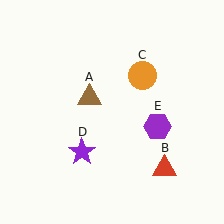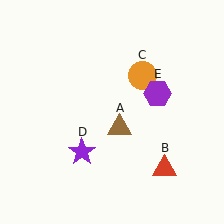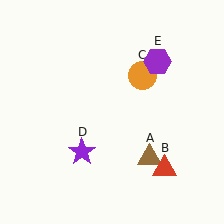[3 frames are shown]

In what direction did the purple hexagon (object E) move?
The purple hexagon (object E) moved up.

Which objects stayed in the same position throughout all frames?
Red triangle (object B) and orange circle (object C) and purple star (object D) remained stationary.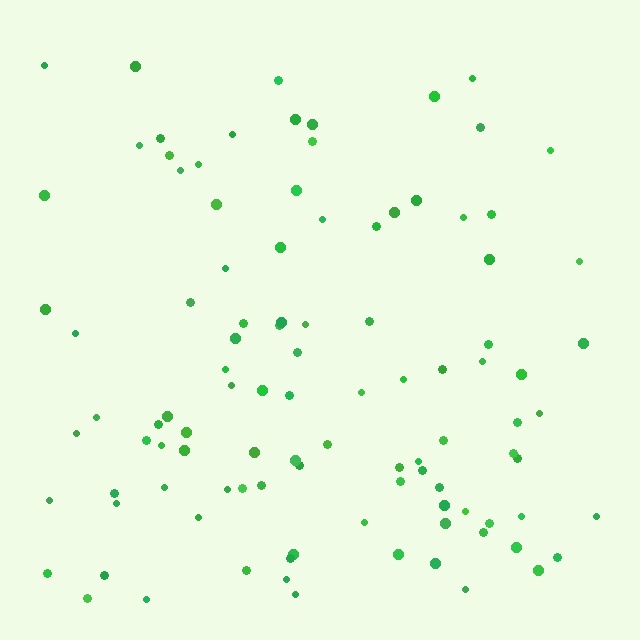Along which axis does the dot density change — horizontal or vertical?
Vertical.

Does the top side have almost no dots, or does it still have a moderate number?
Still a moderate number, just noticeably fewer than the bottom.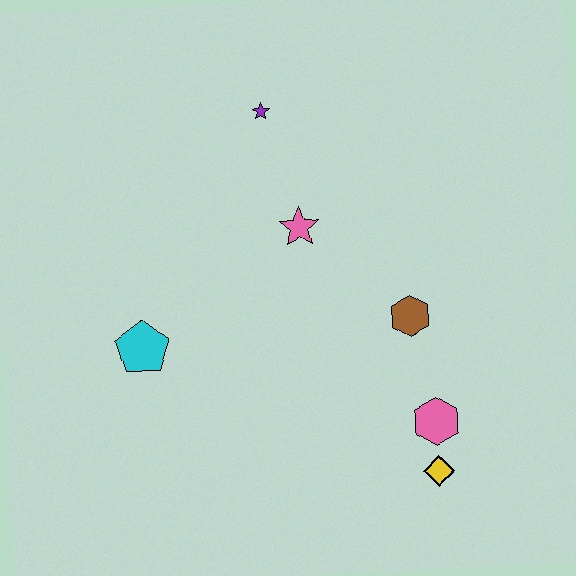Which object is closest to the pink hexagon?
The yellow diamond is closest to the pink hexagon.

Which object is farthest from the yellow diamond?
The purple star is farthest from the yellow diamond.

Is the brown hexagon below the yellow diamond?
No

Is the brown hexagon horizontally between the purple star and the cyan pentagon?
No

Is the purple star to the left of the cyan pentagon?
No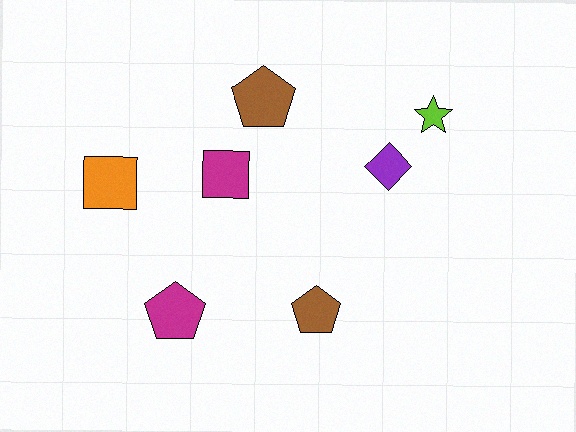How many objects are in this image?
There are 7 objects.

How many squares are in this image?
There are 2 squares.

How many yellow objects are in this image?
There are no yellow objects.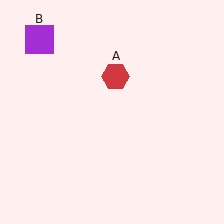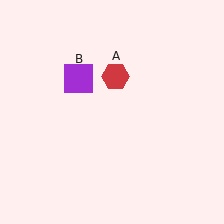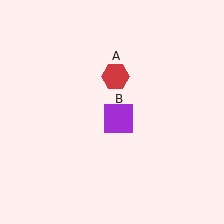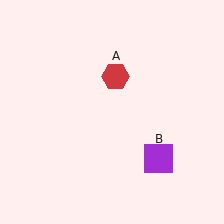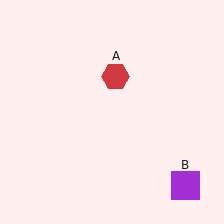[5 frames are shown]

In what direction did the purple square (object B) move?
The purple square (object B) moved down and to the right.